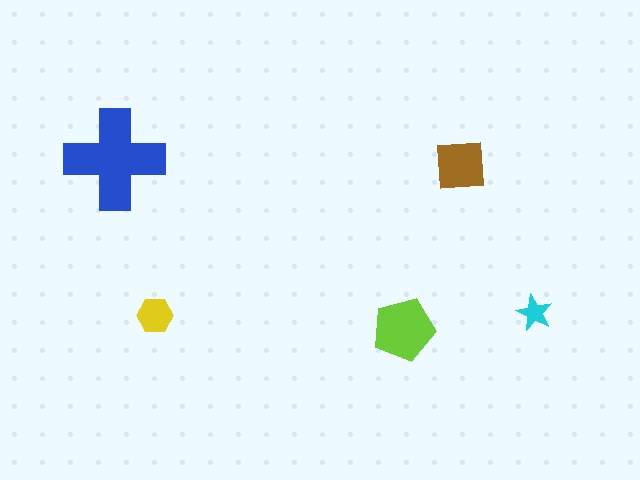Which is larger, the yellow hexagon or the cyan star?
The yellow hexagon.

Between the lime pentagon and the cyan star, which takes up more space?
The lime pentagon.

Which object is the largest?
The blue cross.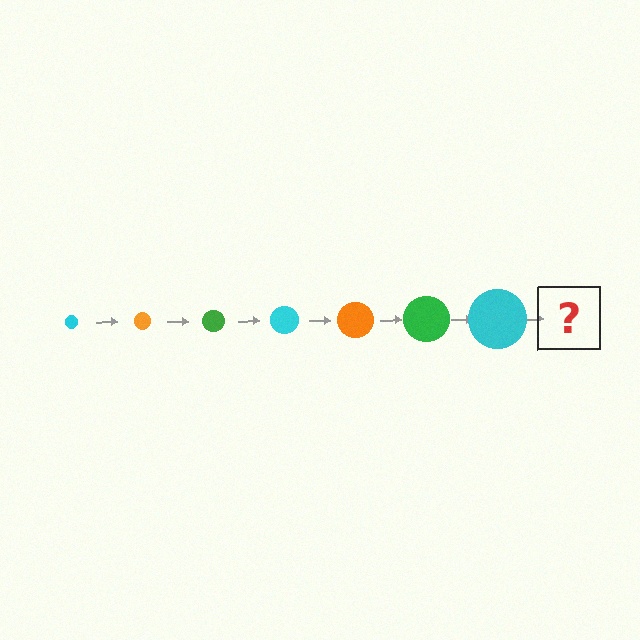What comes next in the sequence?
The next element should be an orange circle, larger than the previous one.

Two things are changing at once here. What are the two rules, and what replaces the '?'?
The two rules are that the circle grows larger each step and the color cycles through cyan, orange, and green. The '?' should be an orange circle, larger than the previous one.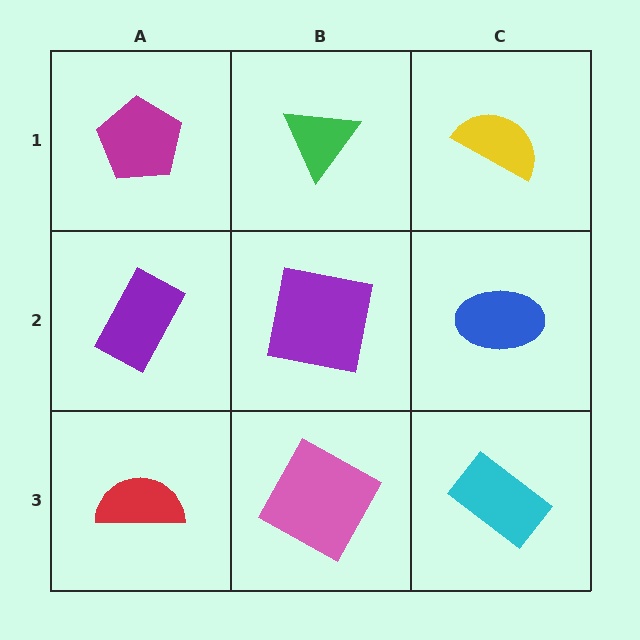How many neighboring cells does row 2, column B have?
4.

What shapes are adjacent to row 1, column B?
A purple square (row 2, column B), a magenta pentagon (row 1, column A), a yellow semicircle (row 1, column C).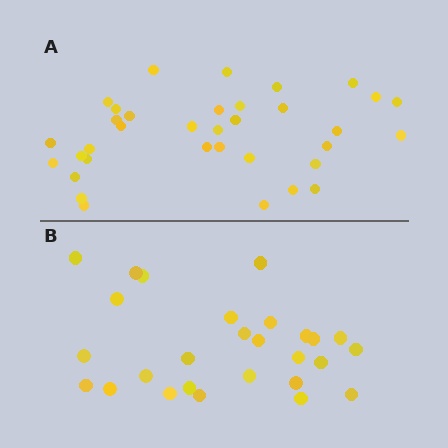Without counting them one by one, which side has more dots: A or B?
Region A (the top region) has more dots.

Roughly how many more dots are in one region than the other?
Region A has roughly 8 or so more dots than region B.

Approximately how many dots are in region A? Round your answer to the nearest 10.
About 40 dots. (The exact count is 35, which rounds to 40.)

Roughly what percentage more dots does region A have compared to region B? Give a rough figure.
About 30% more.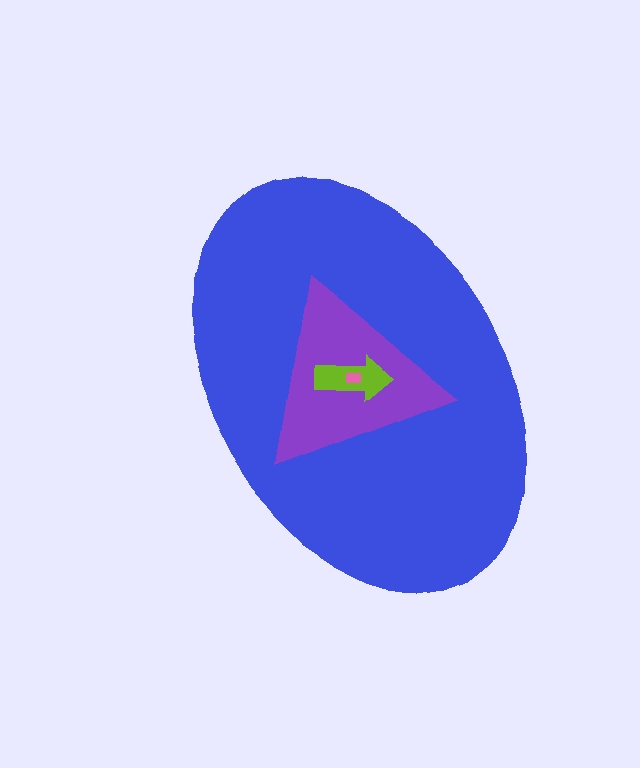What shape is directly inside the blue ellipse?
The purple triangle.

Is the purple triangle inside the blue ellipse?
Yes.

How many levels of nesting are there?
4.